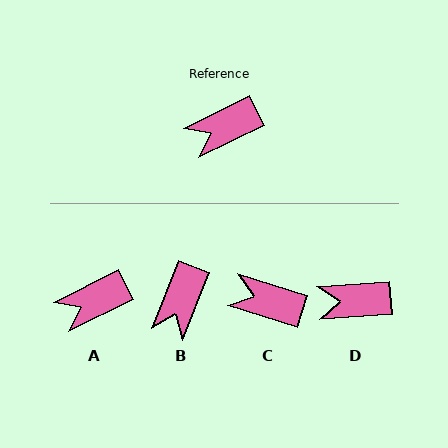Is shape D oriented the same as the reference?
No, it is off by about 22 degrees.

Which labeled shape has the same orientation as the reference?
A.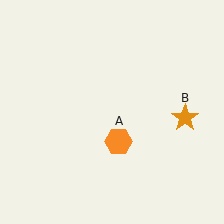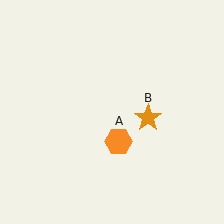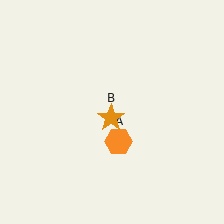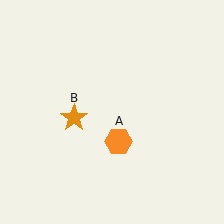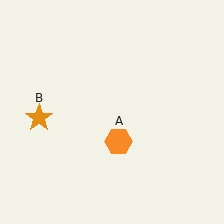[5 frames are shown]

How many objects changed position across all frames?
1 object changed position: orange star (object B).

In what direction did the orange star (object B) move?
The orange star (object B) moved left.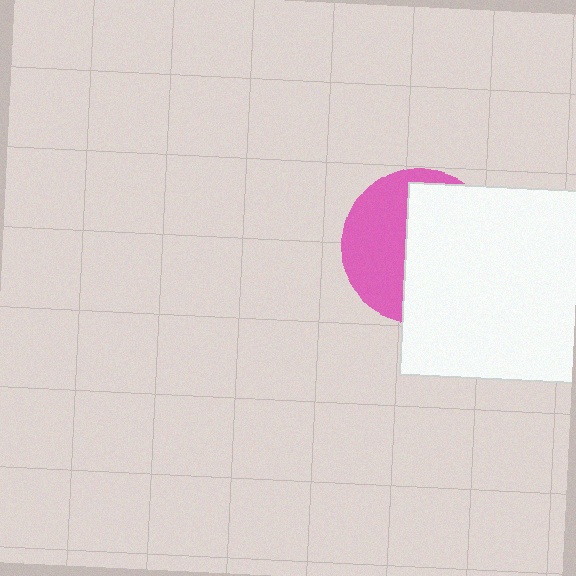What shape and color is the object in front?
The object in front is a white square.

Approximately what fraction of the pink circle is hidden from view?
Roughly 58% of the pink circle is hidden behind the white square.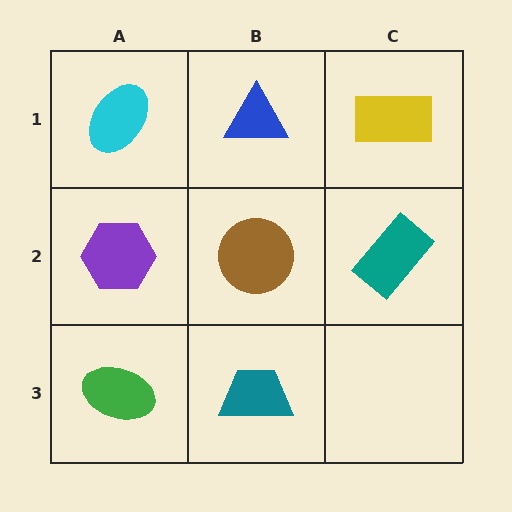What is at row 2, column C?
A teal rectangle.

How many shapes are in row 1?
3 shapes.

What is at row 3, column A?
A green ellipse.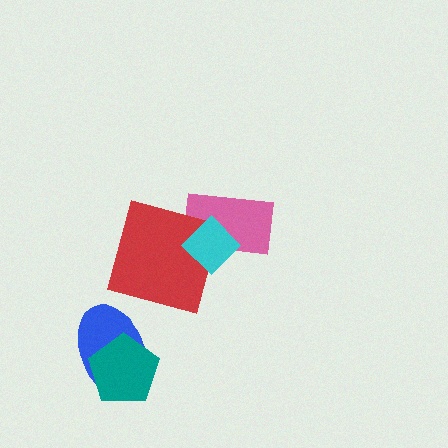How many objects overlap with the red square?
2 objects overlap with the red square.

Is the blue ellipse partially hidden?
Yes, it is partially covered by another shape.